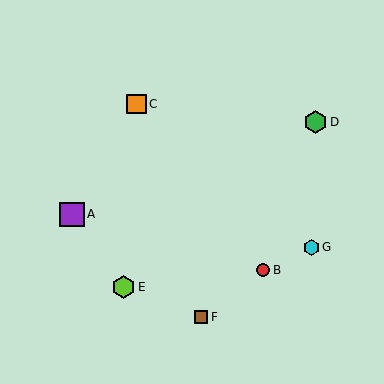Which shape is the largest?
The purple square (labeled A) is the largest.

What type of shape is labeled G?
Shape G is a cyan hexagon.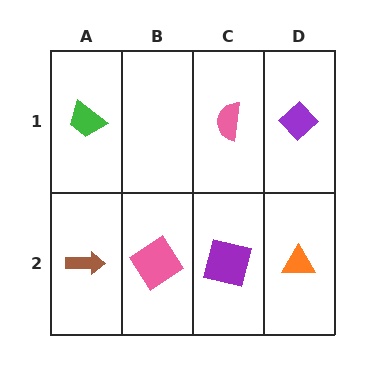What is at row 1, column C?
A pink semicircle.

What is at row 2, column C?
A purple square.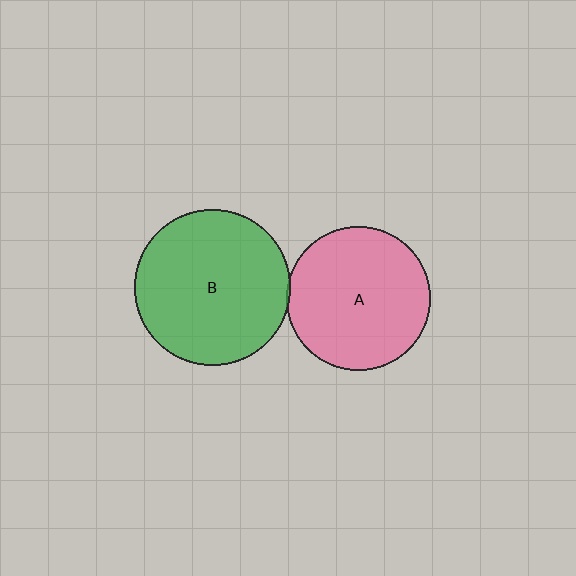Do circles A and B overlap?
Yes.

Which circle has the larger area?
Circle B (green).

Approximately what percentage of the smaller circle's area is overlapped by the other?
Approximately 5%.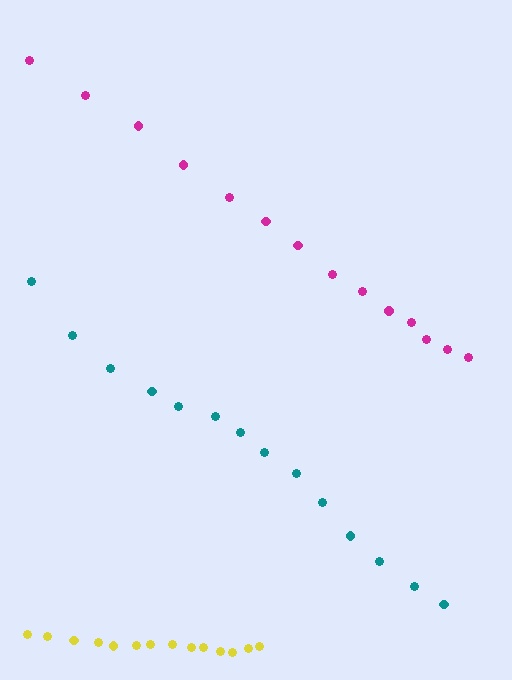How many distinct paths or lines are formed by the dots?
There are 3 distinct paths.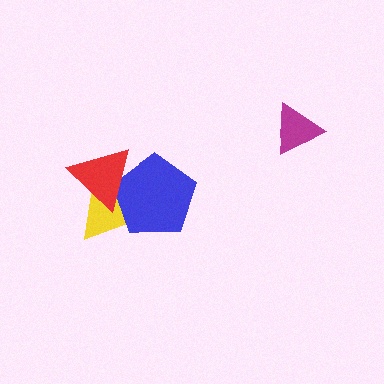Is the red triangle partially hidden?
No, no other shape covers it.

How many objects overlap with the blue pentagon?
2 objects overlap with the blue pentagon.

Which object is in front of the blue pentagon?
The red triangle is in front of the blue pentagon.